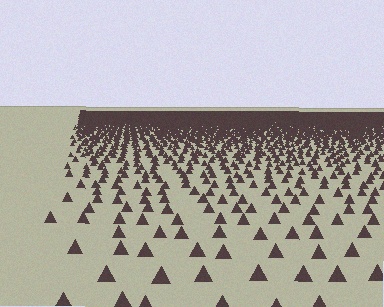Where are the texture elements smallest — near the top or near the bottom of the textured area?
Near the top.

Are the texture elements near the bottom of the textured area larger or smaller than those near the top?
Larger. Near the bottom, elements are closer to the viewer and appear at a bigger on-screen size.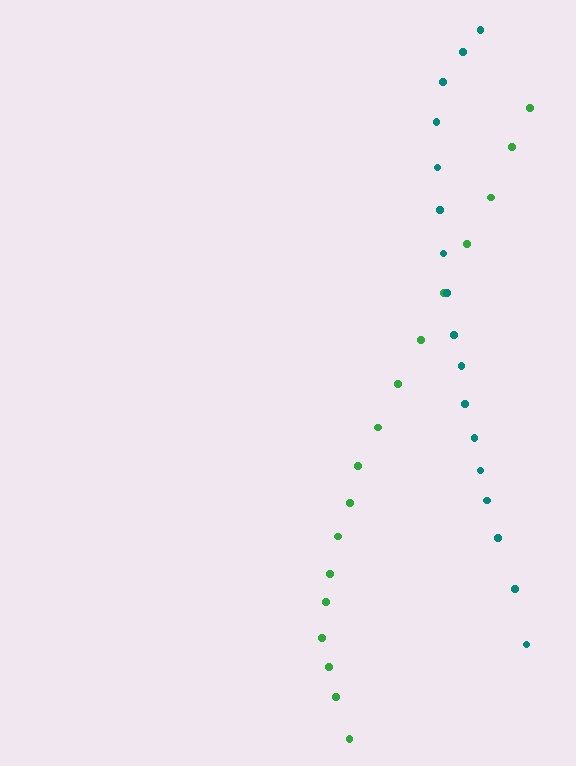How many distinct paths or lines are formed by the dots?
There are 2 distinct paths.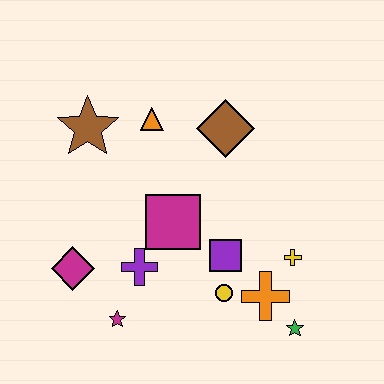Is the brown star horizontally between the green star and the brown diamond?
No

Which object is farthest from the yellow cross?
The brown star is farthest from the yellow cross.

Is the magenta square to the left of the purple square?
Yes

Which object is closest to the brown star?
The orange triangle is closest to the brown star.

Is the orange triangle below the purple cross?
No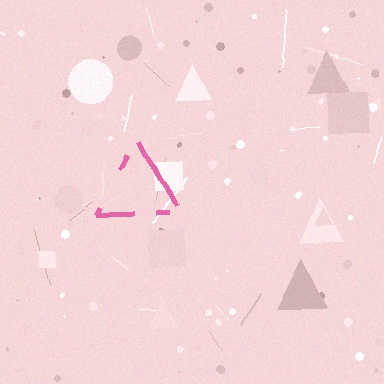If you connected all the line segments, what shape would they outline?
They would outline a triangle.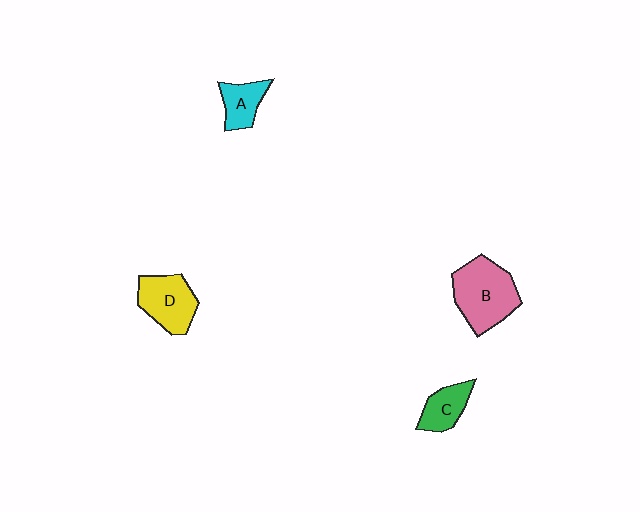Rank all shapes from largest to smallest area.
From largest to smallest: B (pink), D (yellow), C (green), A (cyan).